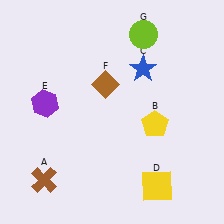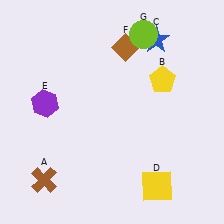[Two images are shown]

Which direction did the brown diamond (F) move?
The brown diamond (F) moved up.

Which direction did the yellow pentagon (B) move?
The yellow pentagon (B) moved up.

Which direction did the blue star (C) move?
The blue star (C) moved up.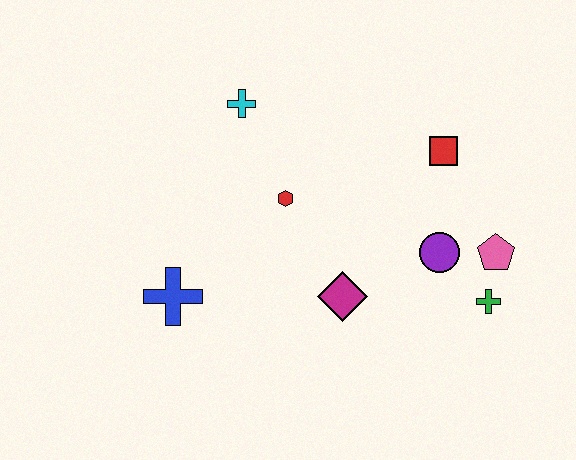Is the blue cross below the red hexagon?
Yes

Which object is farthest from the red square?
The blue cross is farthest from the red square.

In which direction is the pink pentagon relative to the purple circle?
The pink pentagon is to the right of the purple circle.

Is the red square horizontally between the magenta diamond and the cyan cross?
No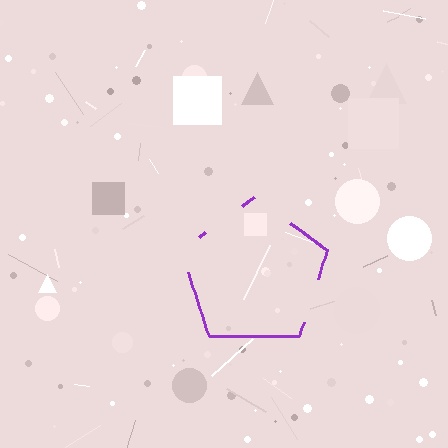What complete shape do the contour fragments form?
The contour fragments form a pentagon.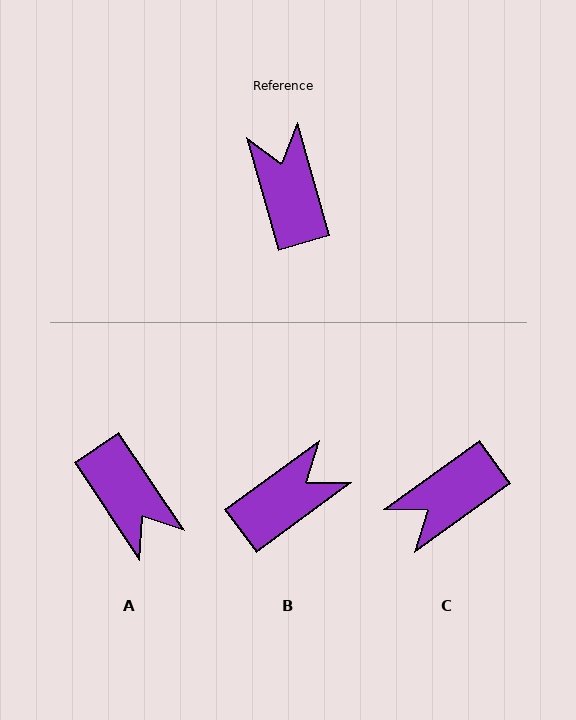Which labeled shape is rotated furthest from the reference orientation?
A, about 162 degrees away.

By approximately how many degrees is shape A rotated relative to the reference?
Approximately 162 degrees clockwise.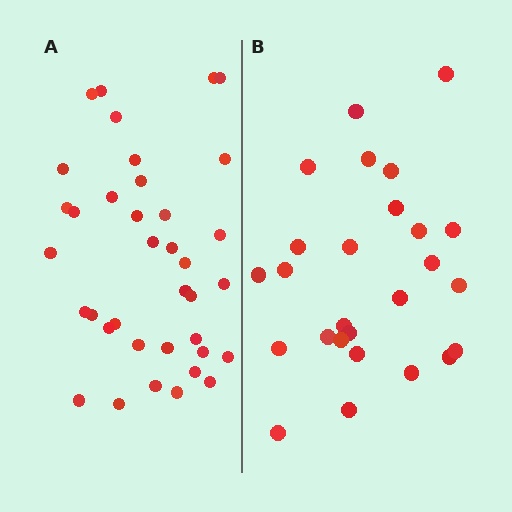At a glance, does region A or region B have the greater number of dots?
Region A (the left region) has more dots.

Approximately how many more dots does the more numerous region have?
Region A has roughly 12 or so more dots than region B.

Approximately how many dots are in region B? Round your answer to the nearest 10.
About 30 dots. (The exact count is 26, which rounds to 30.)